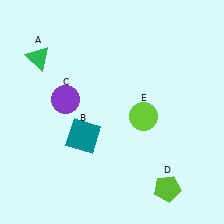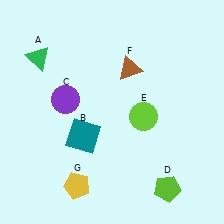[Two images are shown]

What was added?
A brown triangle (F), a yellow pentagon (G) were added in Image 2.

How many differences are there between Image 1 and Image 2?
There are 2 differences between the two images.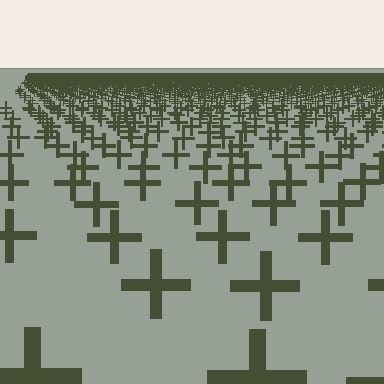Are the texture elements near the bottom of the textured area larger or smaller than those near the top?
Larger. Near the bottom, elements are closer to the viewer and appear at a bigger on-screen size.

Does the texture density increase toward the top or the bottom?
Density increases toward the top.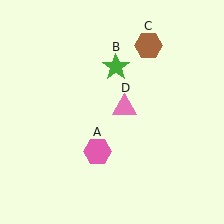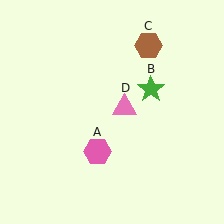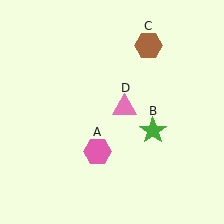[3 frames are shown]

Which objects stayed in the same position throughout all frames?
Pink hexagon (object A) and brown hexagon (object C) and pink triangle (object D) remained stationary.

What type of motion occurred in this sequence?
The green star (object B) rotated clockwise around the center of the scene.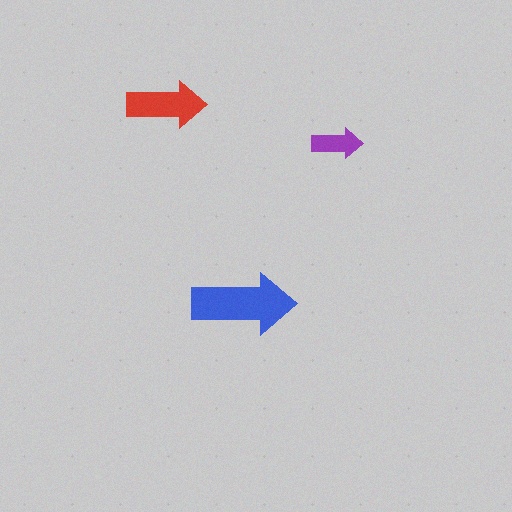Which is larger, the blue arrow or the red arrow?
The blue one.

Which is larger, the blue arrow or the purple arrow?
The blue one.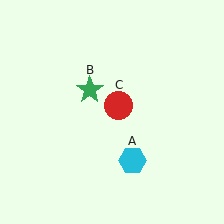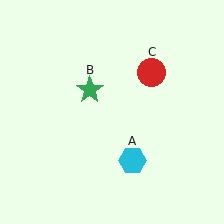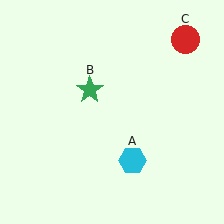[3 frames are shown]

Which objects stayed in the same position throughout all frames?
Cyan hexagon (object A) and green star (object B) remained stationary.